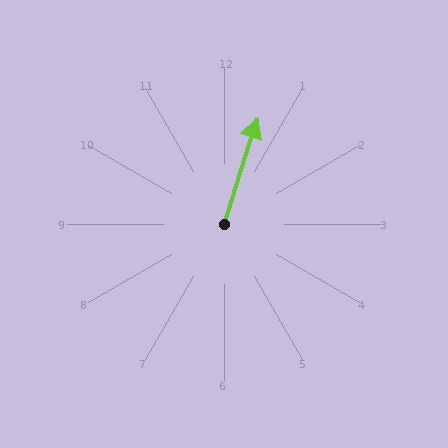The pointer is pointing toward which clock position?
Roughly 1 o'clock.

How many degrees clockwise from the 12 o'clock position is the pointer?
Approximately 17 degrees.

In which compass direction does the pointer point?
North.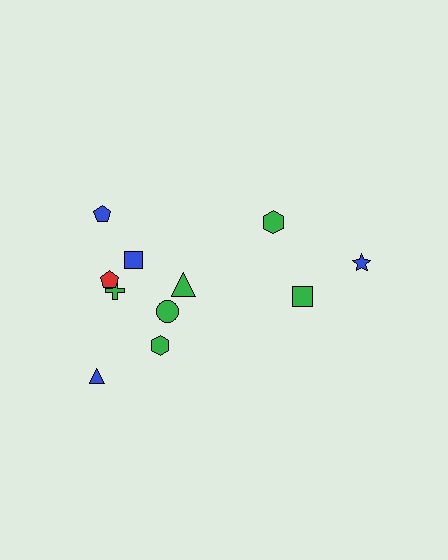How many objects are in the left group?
There are 8 objects.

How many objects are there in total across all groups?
There are 11 objects.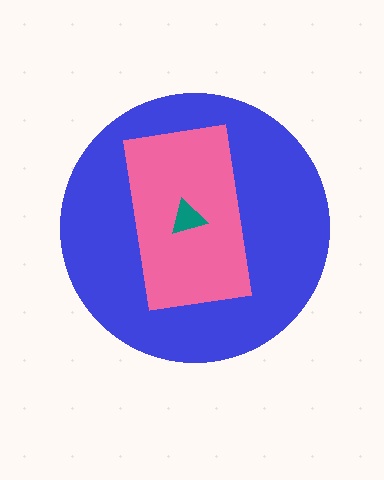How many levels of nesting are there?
3.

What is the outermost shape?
The blue circle.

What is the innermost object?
The teal triangle.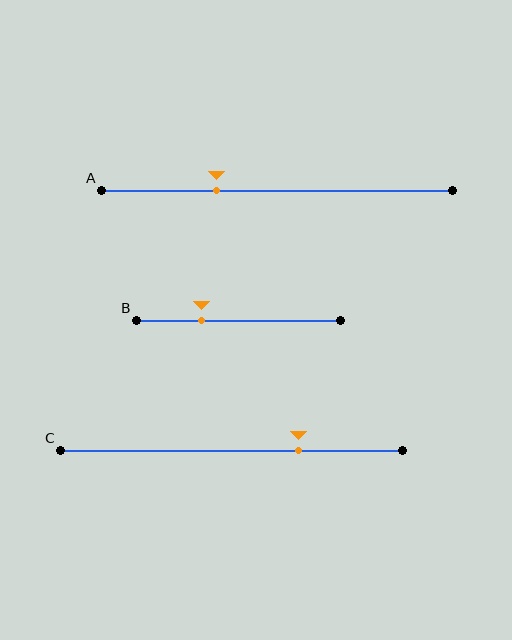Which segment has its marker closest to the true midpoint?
Segment A has its marker closest to the true midpoint.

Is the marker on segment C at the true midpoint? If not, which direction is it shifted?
No, the marker on segment C is shifted to the right by about 20% of the segment length.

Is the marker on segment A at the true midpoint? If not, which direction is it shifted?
No, the marker on segment A is shifted to the left by about 17% of the segment length.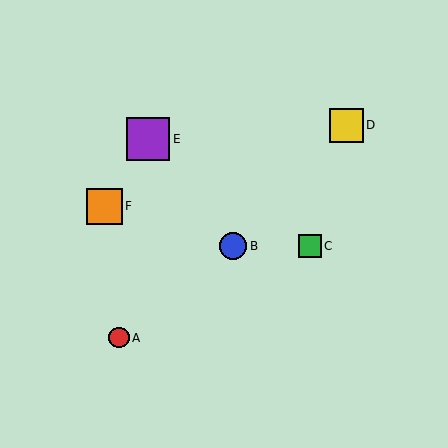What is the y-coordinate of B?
Object B is at y≈246.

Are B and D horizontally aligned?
No, B is at y≈246 and D is at y≈125.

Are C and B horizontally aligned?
Yes, both are at y≈246.